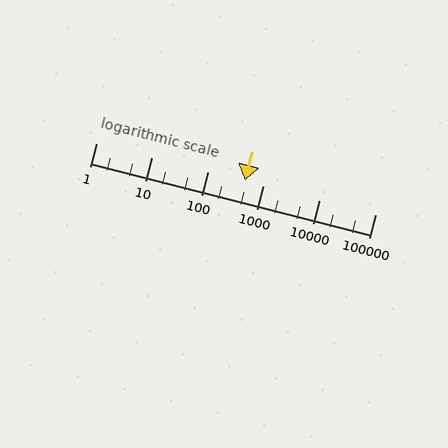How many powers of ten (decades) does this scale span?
The scale spans 5 decades, from 1 to 100000.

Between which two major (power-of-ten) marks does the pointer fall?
The pointer is between 100 and 1000.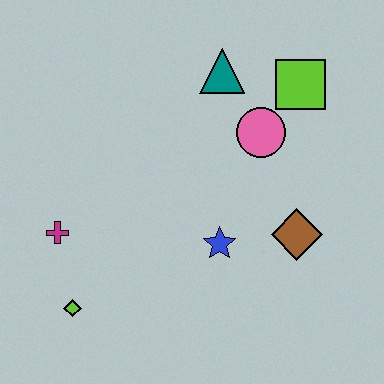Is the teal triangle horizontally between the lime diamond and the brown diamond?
Yes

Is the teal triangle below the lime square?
No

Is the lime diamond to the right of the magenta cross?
Yes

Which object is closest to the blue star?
The brown diamond is closest to the blue star.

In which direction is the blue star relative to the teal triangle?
The blue star is below the teal triangle.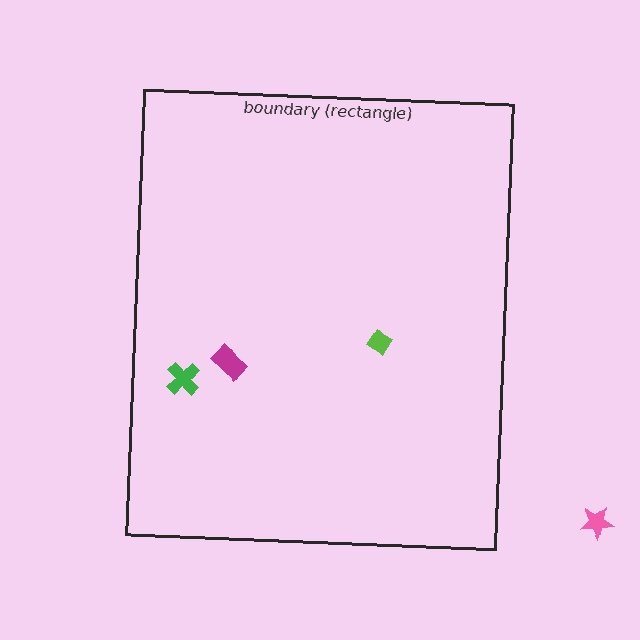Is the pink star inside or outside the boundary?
Outside.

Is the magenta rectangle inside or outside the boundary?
Inside.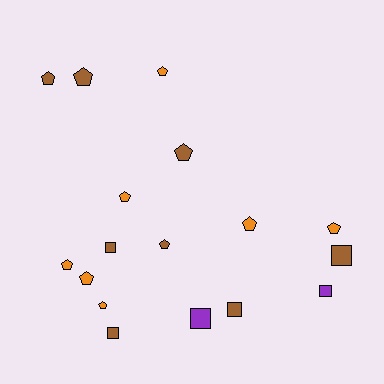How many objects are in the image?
There are 17 objects.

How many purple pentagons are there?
There are no purple pentagons.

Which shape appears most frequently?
Pentagon, with 11 objects.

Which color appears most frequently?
Brown, with 8 objects.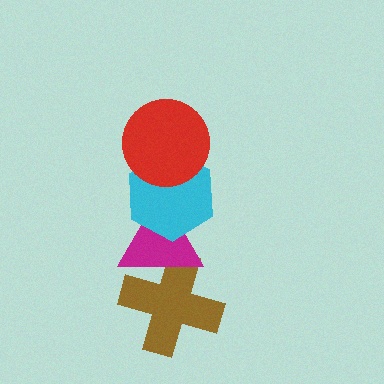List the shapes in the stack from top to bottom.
From top to bottom: the red circle, the cyan hexagon, the magenta triangle, the brown cross.